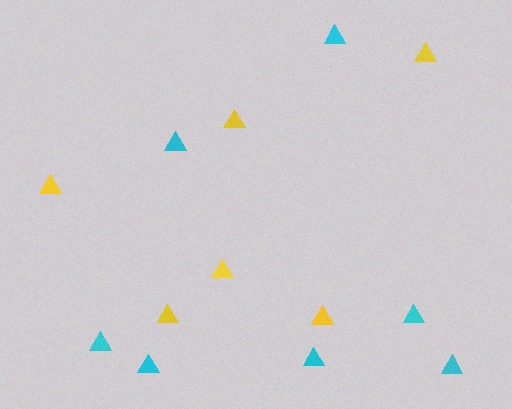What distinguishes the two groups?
There are 2 groups: one group of cyan triangles (7) and one group of yellow triangles (6).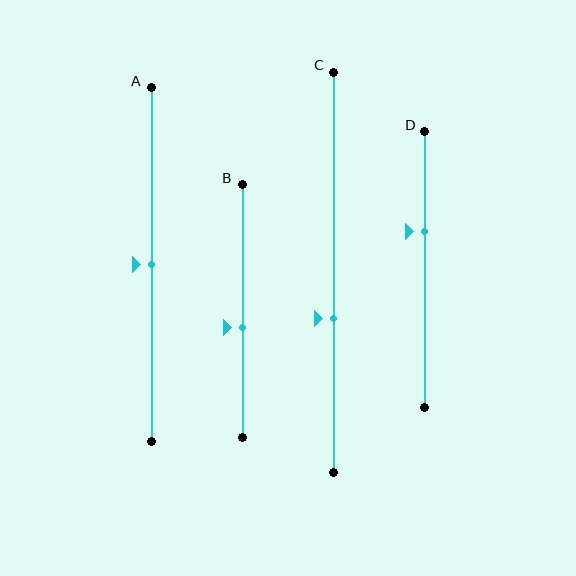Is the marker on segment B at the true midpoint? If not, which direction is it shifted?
No, the marker on segment B is shifted downward by about 6% of the segment length.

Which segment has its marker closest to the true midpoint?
Segment A has its marker closest to the true midpoint.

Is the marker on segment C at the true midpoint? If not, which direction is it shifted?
No, the marker on segment C is shifted downward by about 11% of the segment length.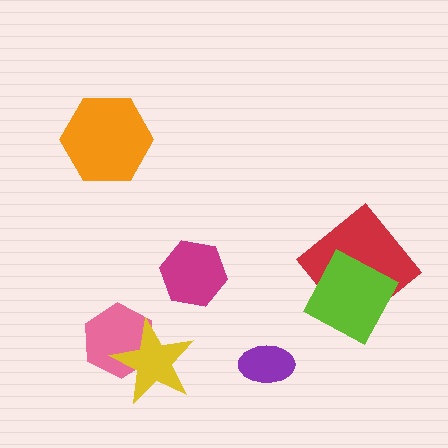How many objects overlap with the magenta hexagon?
0 objects overlap with the magenta hexagon.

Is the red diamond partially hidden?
Yes, it is partially covered by another shape.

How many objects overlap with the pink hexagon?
1 object overlaps with the pink hexagon.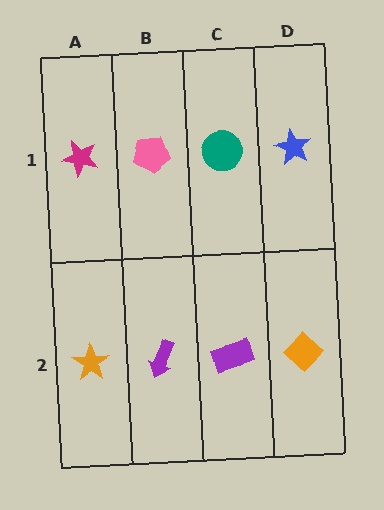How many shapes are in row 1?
4 shapes.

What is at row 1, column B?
A pink pentagon.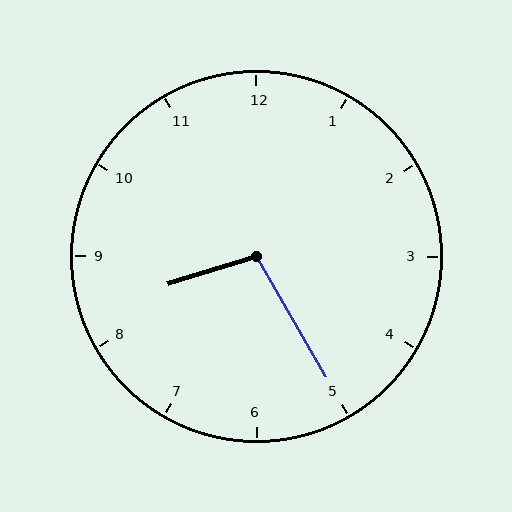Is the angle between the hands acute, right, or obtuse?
It is obtuse.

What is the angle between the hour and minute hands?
Approximately 102 degrees.